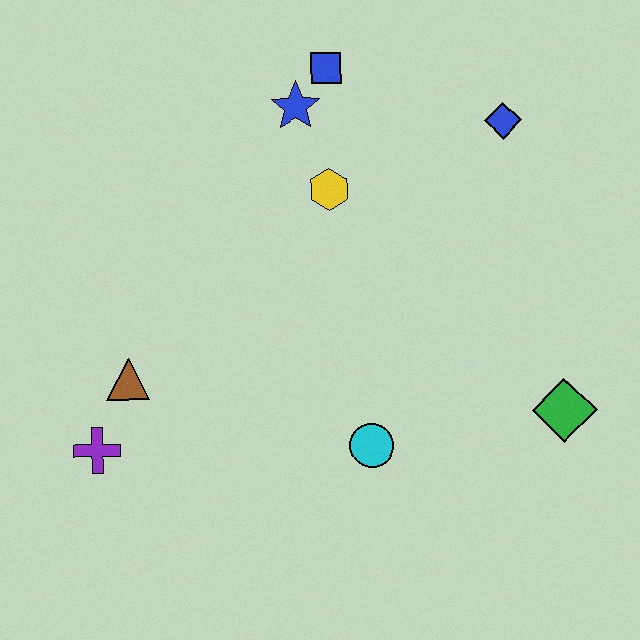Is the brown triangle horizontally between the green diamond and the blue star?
No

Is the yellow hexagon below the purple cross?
No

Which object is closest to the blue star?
The blue square is closest to the blue star.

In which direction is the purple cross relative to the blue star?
The purple cross is below the blue star.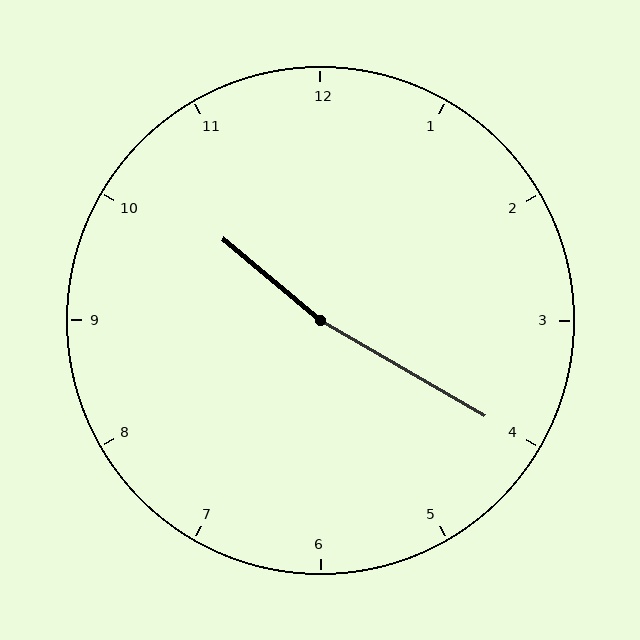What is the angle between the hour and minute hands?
Approximately 170 degrees.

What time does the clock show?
10:20.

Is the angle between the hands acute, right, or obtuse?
It is obtuse.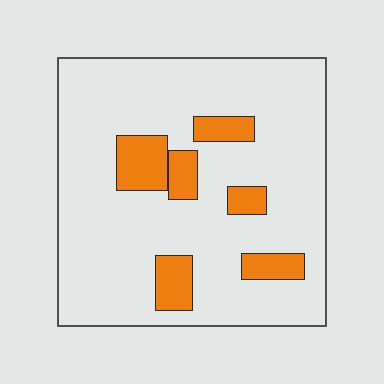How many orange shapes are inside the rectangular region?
6.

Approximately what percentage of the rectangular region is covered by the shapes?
Approximately 15%.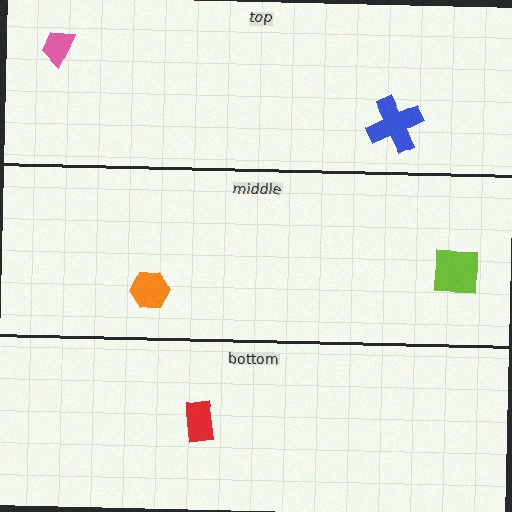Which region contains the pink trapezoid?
The top region.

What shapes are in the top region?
The blue cross, the pink trapezoid.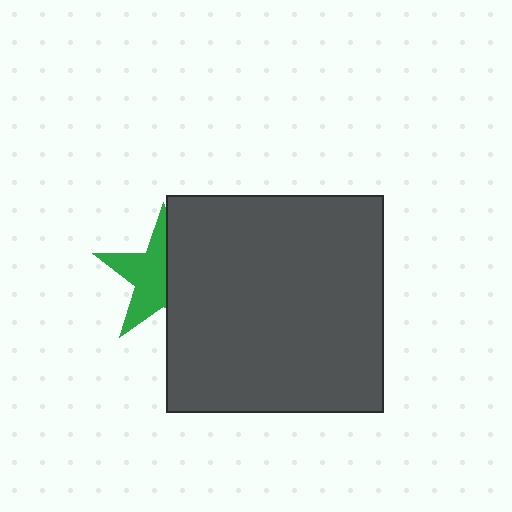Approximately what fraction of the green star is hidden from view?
Roughly 47% of the green star is hidden behind the dark gray square.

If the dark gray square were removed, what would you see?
You would see the complete green star.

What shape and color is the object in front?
The object in front is a dark gray square.